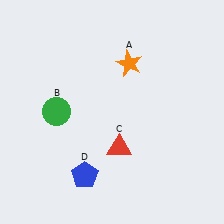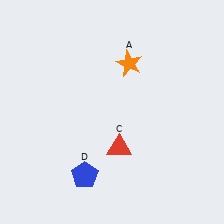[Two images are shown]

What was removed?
The green circle (B) was removed in Image 2.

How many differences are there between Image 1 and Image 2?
There is 1 difference between the two images.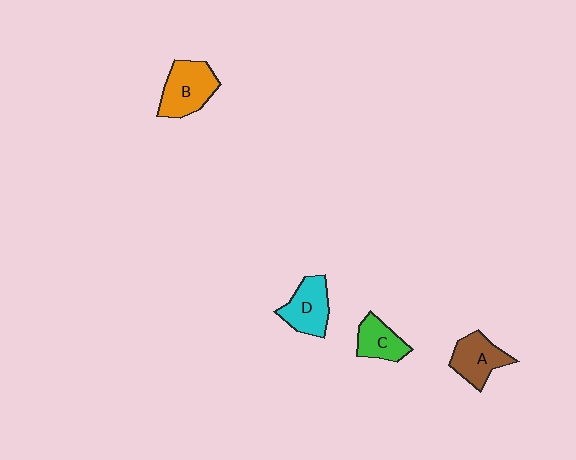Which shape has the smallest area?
Shape C (green).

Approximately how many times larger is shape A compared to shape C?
Approximately 1.2 times.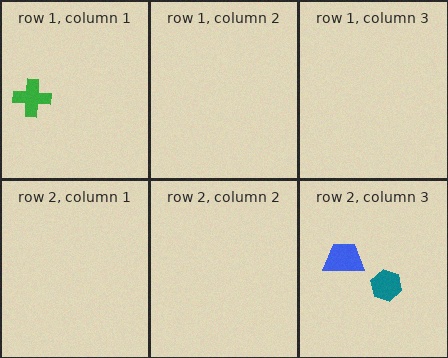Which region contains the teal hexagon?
The row 2, column 3 region.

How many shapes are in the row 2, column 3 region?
2.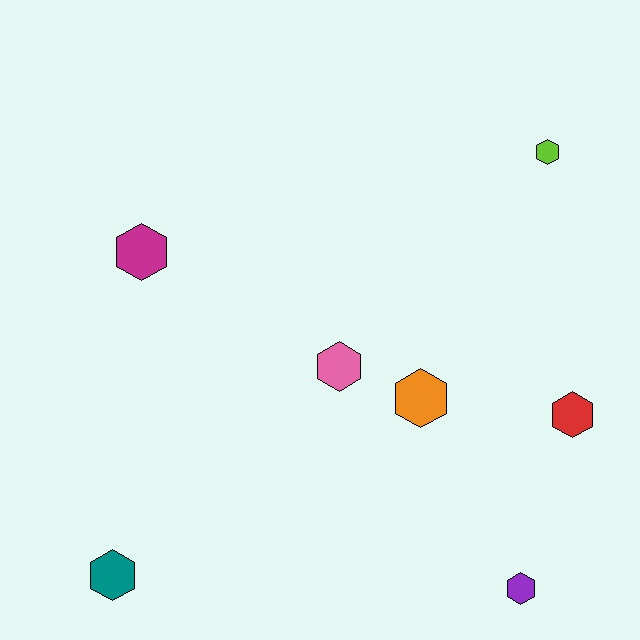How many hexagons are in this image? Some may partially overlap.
There are 7 hexagons.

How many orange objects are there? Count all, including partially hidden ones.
There is 1 orange object.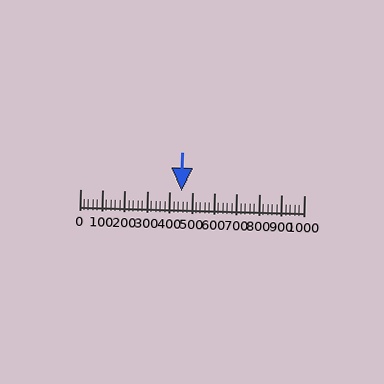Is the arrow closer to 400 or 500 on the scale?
The arrow is closer to 500.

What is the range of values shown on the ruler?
The ruler shows values from 0 to 1000.